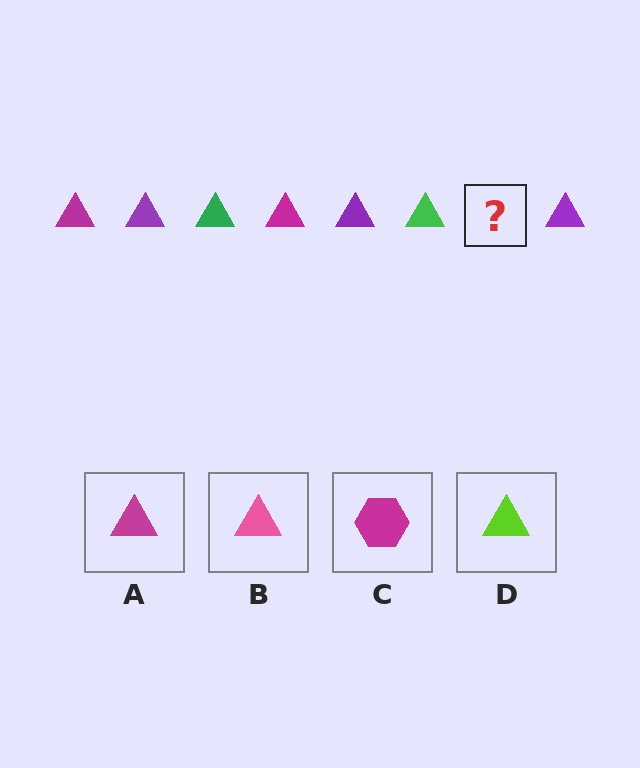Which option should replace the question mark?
Option A.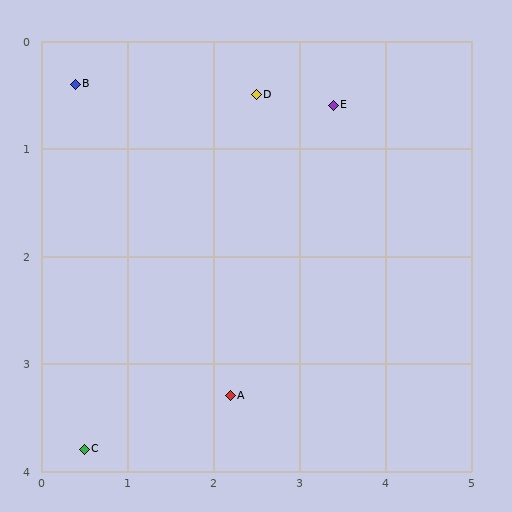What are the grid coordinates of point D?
Point D is at approximately (2.5, 0.5).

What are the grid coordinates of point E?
Point E is at approximately (3.4, 0.6).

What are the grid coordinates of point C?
Point C is at approximately (0.5, 3.8).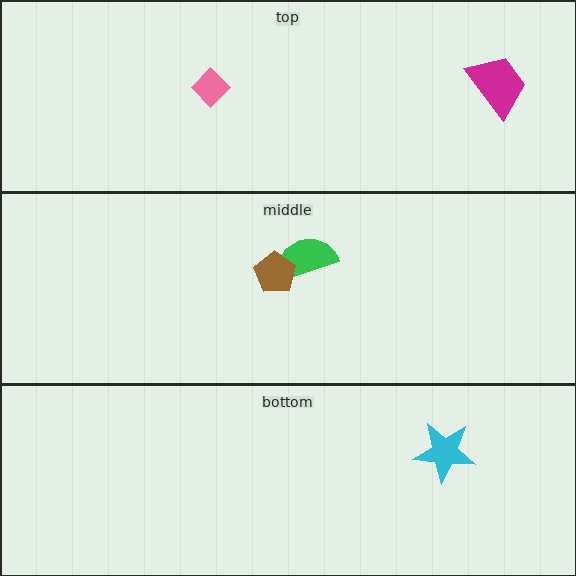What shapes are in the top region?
The pink diamond, the magenta trapezoid.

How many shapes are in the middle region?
2.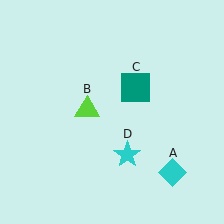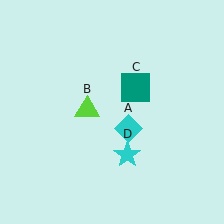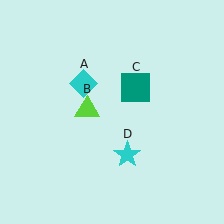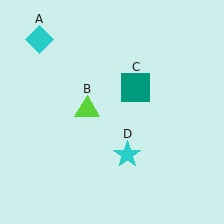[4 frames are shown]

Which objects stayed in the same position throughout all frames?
Lime triangle (object B) and teal square (object C) and cyan star (object D) remained stationary.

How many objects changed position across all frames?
1 object changed position: cyan diamond (object A).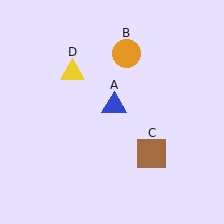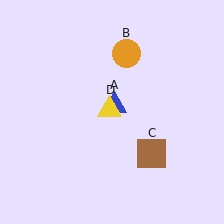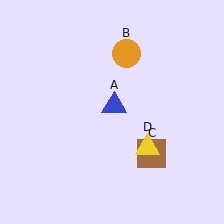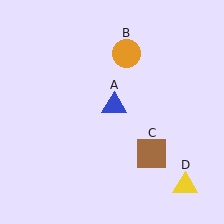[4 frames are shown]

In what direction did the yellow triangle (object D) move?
The yellow triangle (object D) moved down and to the right.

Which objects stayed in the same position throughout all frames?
Blue triangle (object A) and orange circle (object B) and brown square (object C) remained stationary.